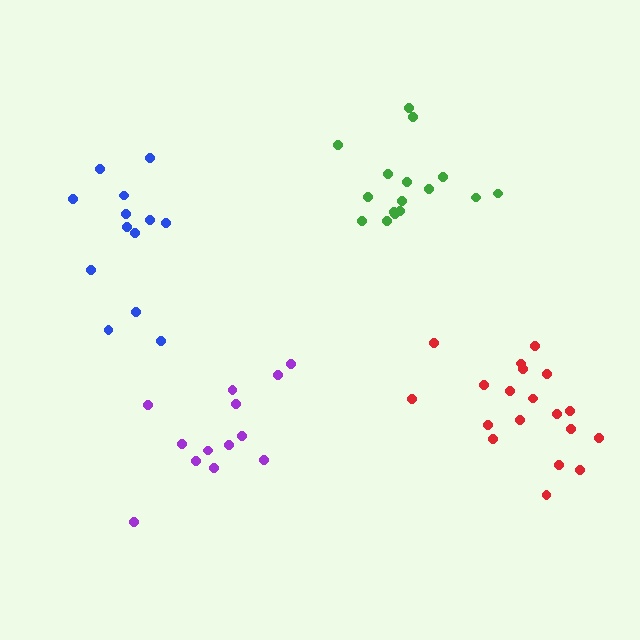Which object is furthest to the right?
The red cluster is rightmost.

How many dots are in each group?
Group 1: 13 dots, Group 2: 16 dots, Group 3: 13 dots, Group 4: 19 dots (61 total).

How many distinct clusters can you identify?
There are 4 distinct clusters.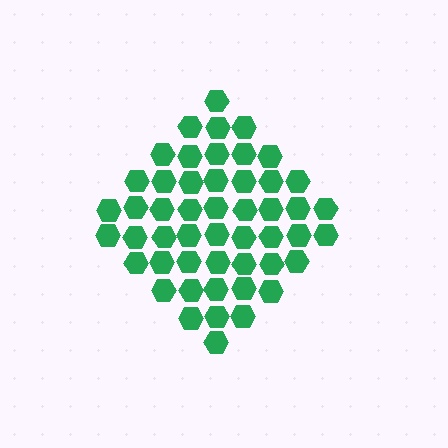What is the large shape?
The large shape is a diamond.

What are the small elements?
The small elements are hexagons.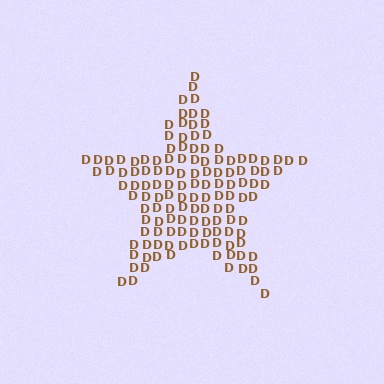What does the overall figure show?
The overall figure shows a star.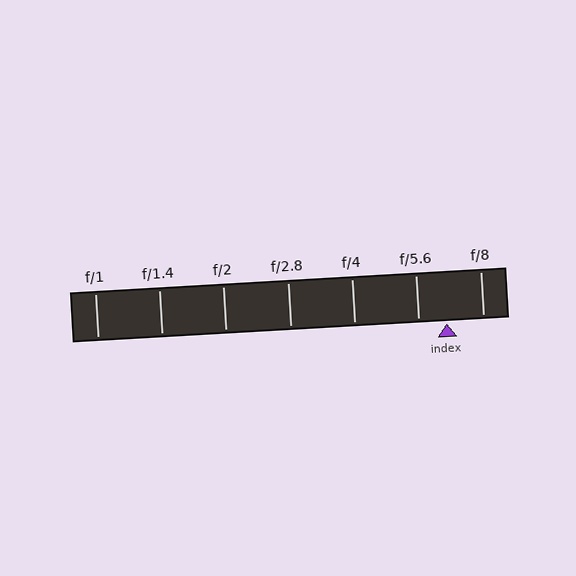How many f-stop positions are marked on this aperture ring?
There are 7 f-stop positions marked.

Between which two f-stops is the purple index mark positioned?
The index mark is between f/5.6 and f/8.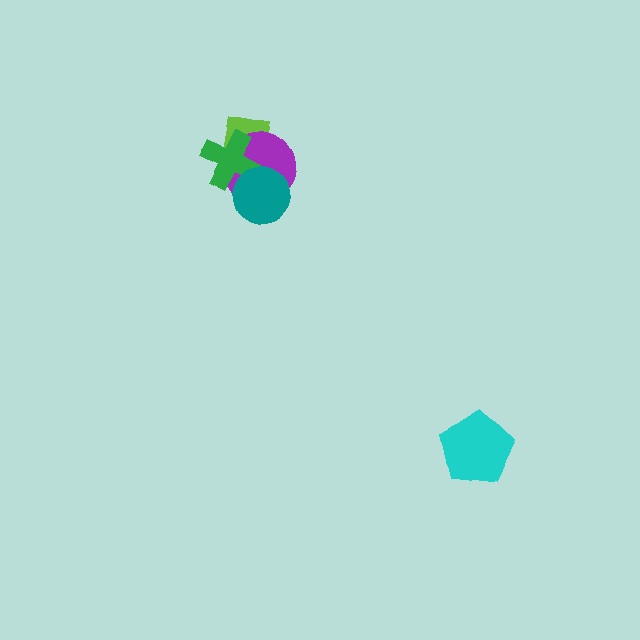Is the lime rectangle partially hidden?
Yes, it is partially covered by another shape.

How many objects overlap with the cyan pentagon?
0 objects overlap with the cyan pentagon.